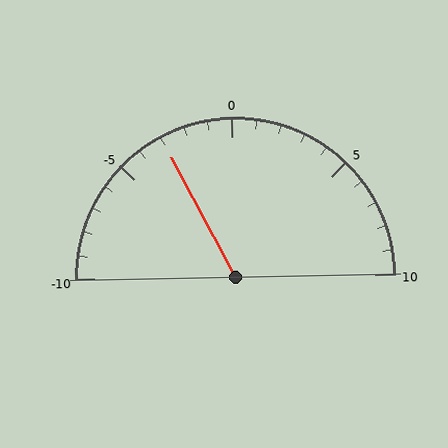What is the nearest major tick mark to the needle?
The nearest major tick mark is -5.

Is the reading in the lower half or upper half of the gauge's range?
The reading is in the lower half of the range (-10 to 10).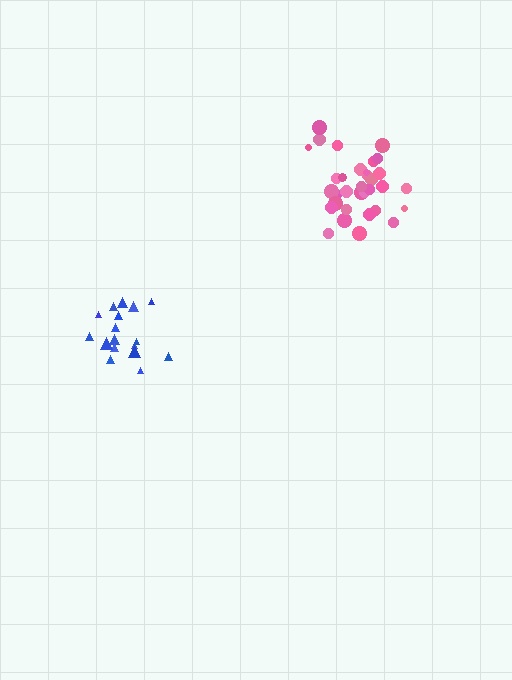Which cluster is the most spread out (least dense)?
Blue.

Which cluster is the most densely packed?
Pink.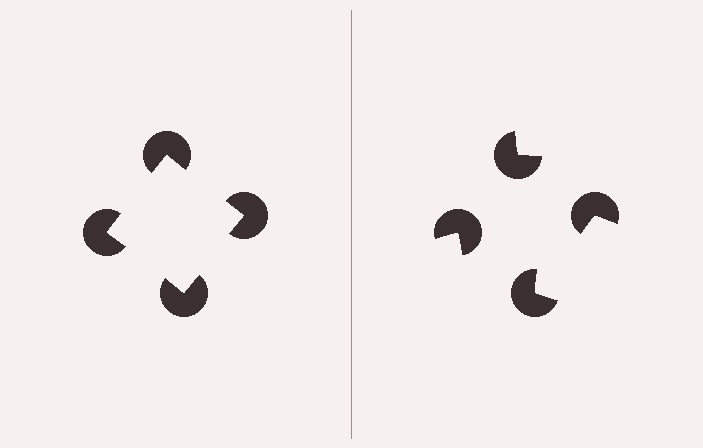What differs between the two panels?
The pac-man discs are positioned identically on both sides; only the wedge orientations differ. On the left they align to a square; on the right they are misaligned.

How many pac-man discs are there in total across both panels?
8 — 4 on each side.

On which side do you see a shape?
An illusory square appears on the left side. On the right side the wedge cuts are rotated, so no coherent shape forms.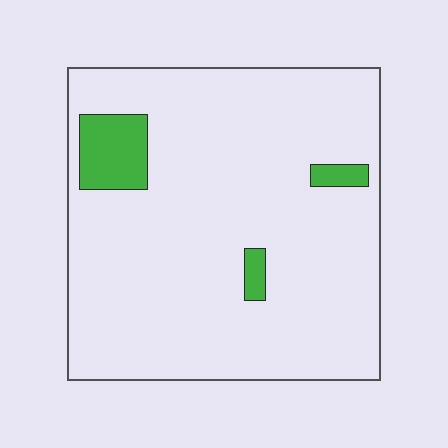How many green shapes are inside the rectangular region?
3.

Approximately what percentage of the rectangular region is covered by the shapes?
Approximately 10%.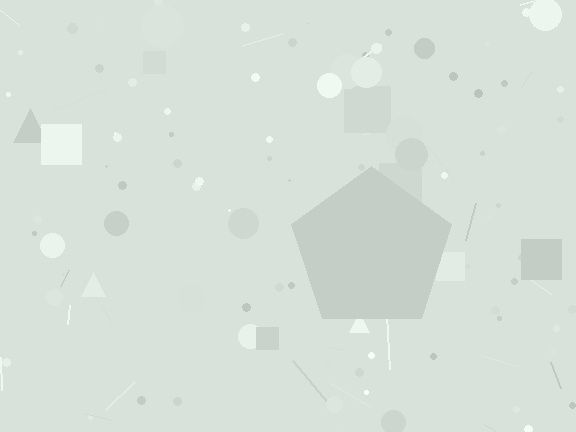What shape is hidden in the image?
A pentagon is hidden in the image.